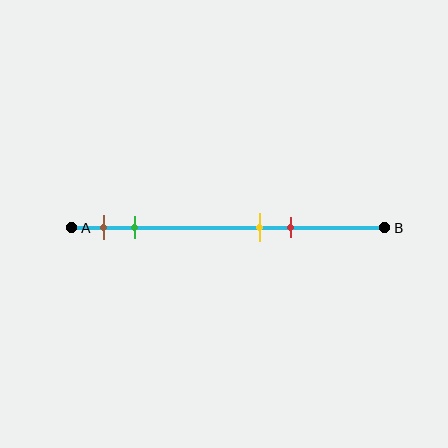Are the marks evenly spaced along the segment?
No, the marks are not evenly spaced.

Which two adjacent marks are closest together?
The yellow and red marks are the closest adjacent pair.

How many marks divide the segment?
There are 4 marks dividing the segment.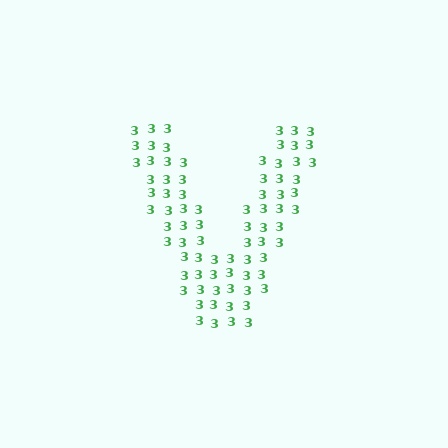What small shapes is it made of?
It is made of small digit 3's.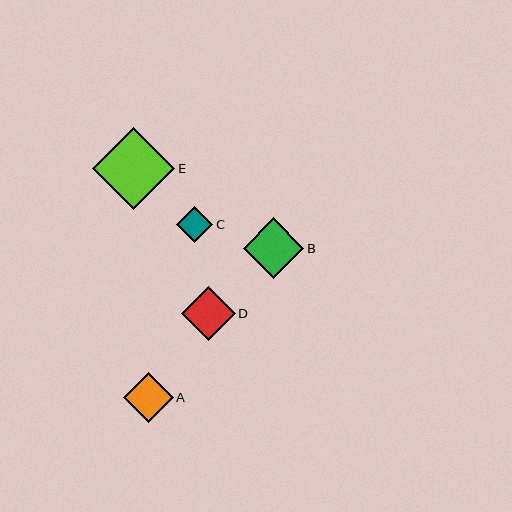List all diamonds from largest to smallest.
From largest to smallest: E, B, D, A, C.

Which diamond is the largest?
Diamond E is the largest with a size of approximately 82 pixels.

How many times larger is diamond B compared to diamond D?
Diamond B is approximately 1.1 times the size of diamond D.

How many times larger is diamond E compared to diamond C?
Diamond E is approximately 2.3 times the size of diamond C.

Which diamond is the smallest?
Diamond C is the smallest with a size of approximately 36 pixels.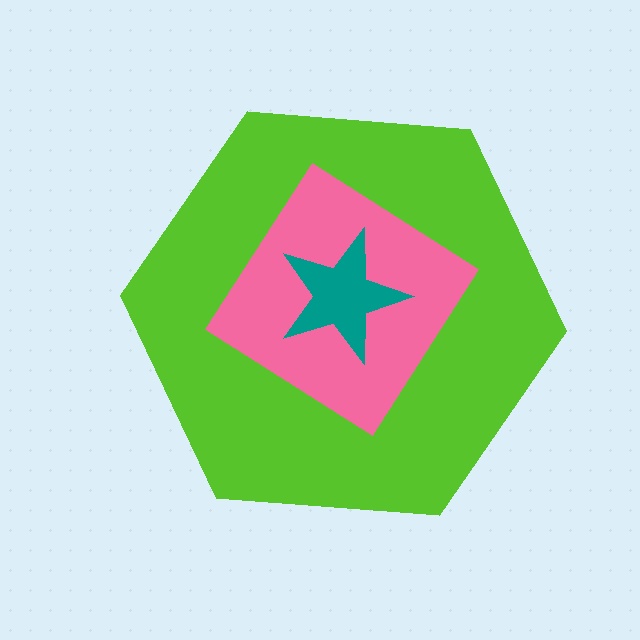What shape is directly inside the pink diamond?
The teal star.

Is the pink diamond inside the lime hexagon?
Yes.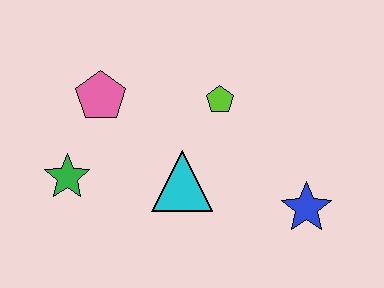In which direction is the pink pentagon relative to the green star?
The pink pentagon is above the green star.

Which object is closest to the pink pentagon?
The green star is closest to the pink pentagon.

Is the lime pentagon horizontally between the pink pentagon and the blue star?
Yes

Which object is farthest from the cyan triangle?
The blue star is farthest from the cyan triangle.